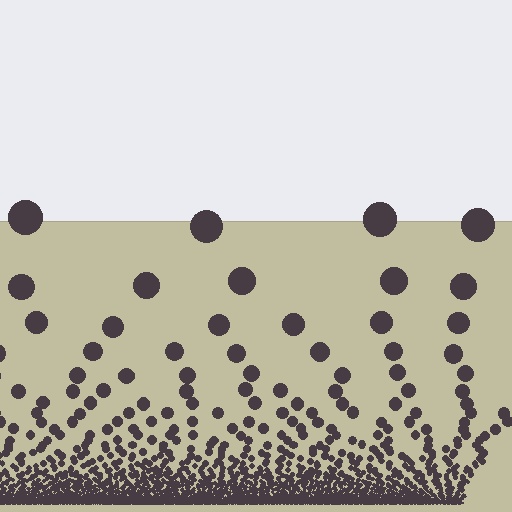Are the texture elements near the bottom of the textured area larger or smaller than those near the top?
Smaller. The gradient is inverted — elements near the bottom are smaller and denser.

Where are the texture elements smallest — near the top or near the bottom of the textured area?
Near the bottom.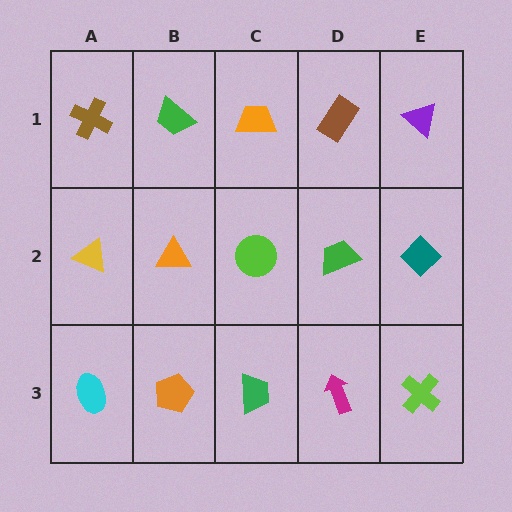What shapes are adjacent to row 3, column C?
A lime circle (row 2, column C), an orange pentagon (row 3, column B), a magenta arrow (row 3, column D).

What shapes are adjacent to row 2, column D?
A brown rectangle (row 1, column D), a magenta arrow (row 3, column D), a lime circle (row 2, column C), a teal diamond (row 2, column E).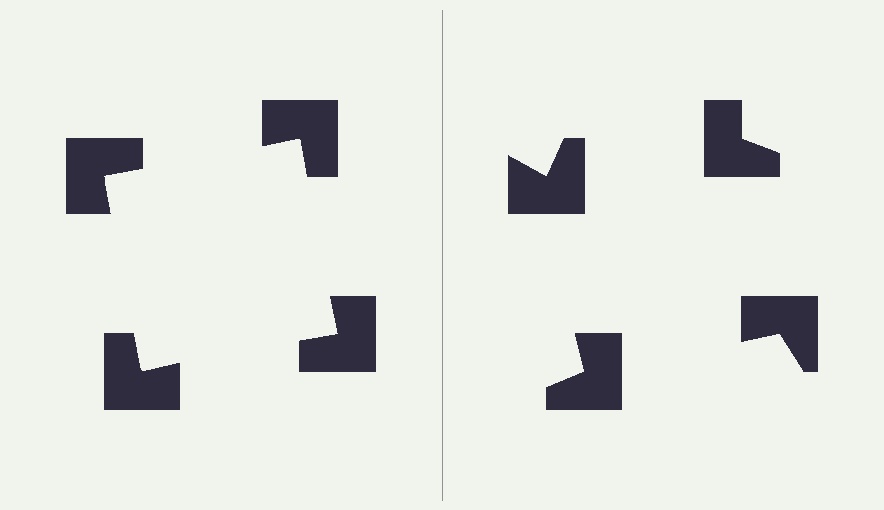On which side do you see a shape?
An illusory square appears on the left side. On the right side the wedge cuts are rotated, so no coherent shape forms.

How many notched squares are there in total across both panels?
8 — 4 on each side.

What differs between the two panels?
The notched squares are positioned identically on both sides; only the wedge orientations differ. On the left they align to a square; on the right they are misaligned.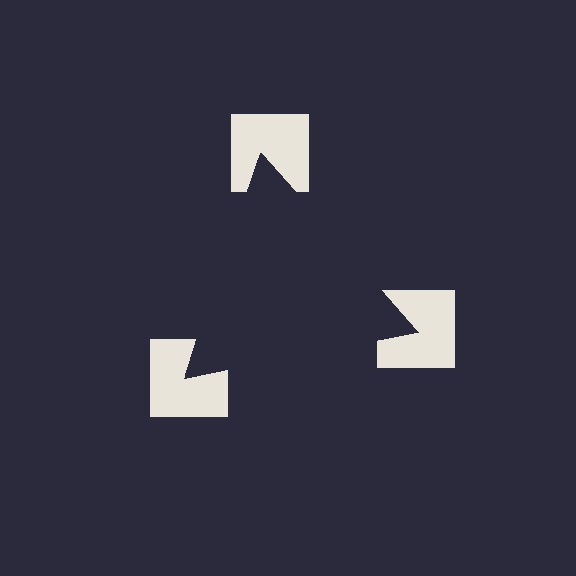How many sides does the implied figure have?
3 sides.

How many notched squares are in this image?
There are 3 — one at each vertex of the illusory triangle.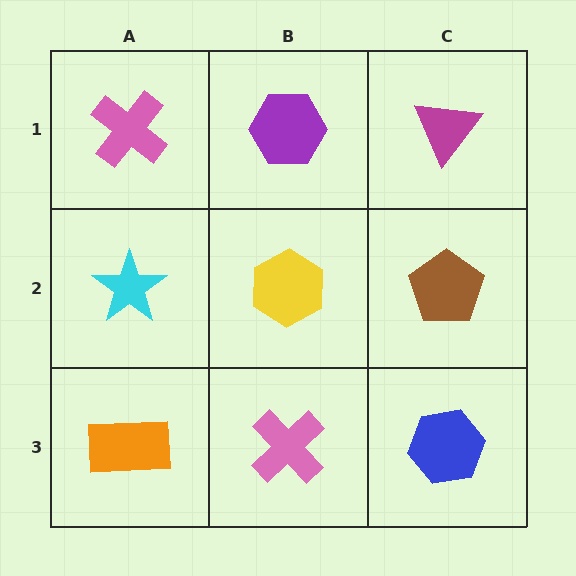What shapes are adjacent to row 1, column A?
A cyan star (row 2, column A), a purple hexagon (row 1, column B).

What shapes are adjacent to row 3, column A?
A cyan star (row 2, column A), a pink cross (row 3, column B).